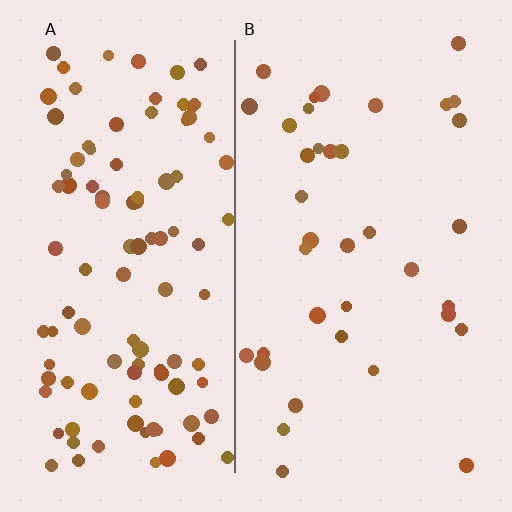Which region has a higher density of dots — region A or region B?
A (the left).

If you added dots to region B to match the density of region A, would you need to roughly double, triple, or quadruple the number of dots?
Approximately triple.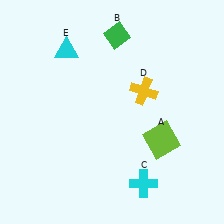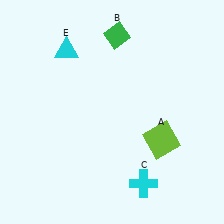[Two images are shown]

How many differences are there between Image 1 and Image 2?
There is 1 difference between the two images.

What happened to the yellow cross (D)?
The yellow cross (D) was removed in Image 2. It was in the top-right area of Image 1.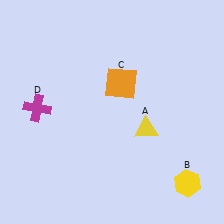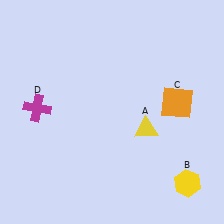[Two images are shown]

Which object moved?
The orange square (C) moved right.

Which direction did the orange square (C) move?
The orange square (C) moved right.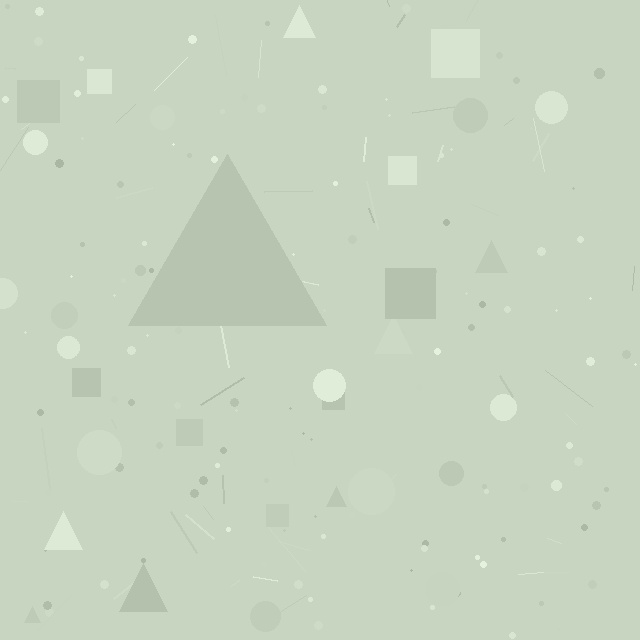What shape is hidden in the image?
A triangle is hidden in the image.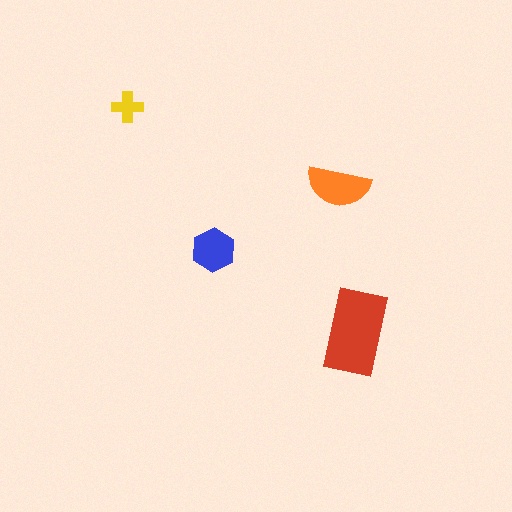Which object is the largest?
The red rectangle.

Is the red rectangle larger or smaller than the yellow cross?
Larger.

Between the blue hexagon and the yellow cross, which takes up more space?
The blue hexagon.